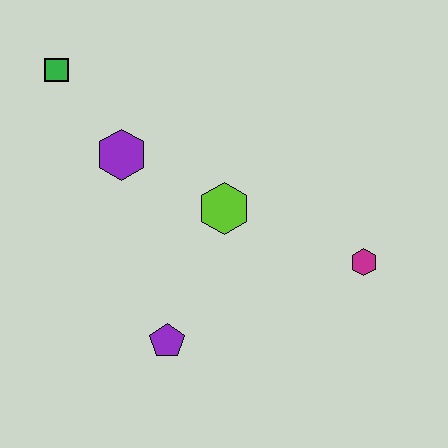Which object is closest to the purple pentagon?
The lime hexagon is closest to the purple pentagon.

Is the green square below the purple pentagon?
No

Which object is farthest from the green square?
The magenta hexagon is farthest from the green square.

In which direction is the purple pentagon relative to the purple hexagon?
The purple pentagon is below the purple hexagon.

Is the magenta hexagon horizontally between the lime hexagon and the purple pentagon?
No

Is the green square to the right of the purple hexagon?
No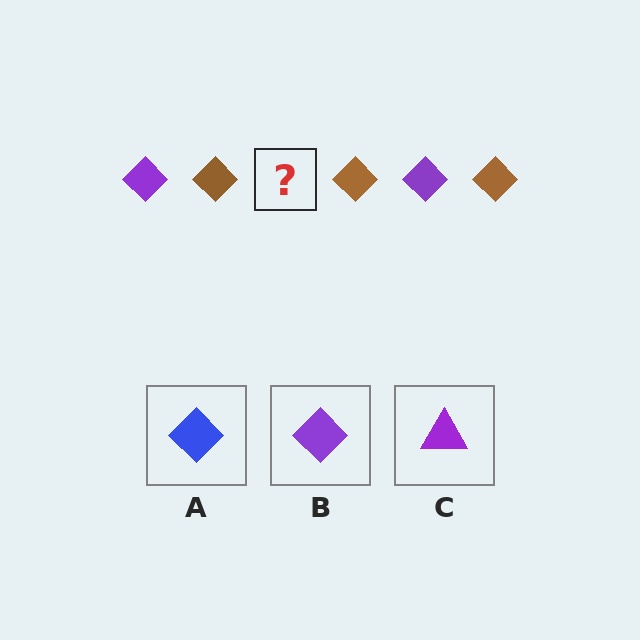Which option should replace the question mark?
Option B.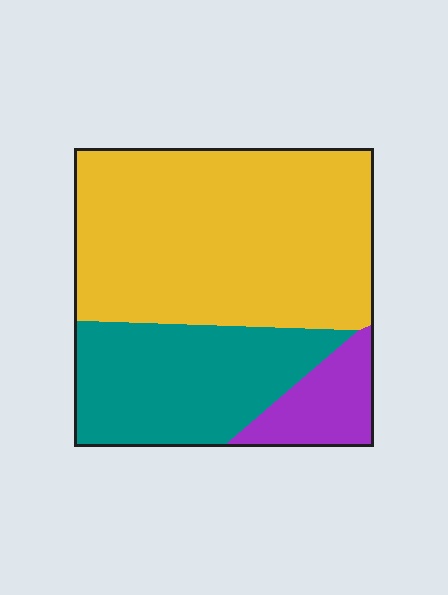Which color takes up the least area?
Purple, at roughly 10%.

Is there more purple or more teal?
Teal.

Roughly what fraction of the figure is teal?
Teal covers about 30% of the figure.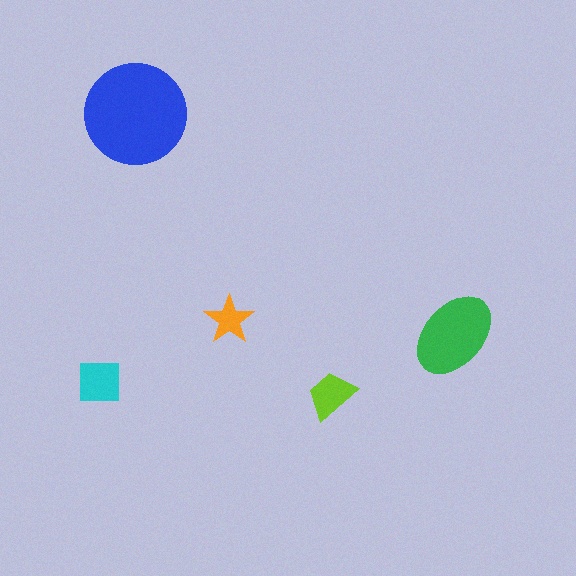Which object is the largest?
The blue circle.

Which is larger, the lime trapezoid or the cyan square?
The cyan square.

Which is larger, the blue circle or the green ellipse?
The blue circle.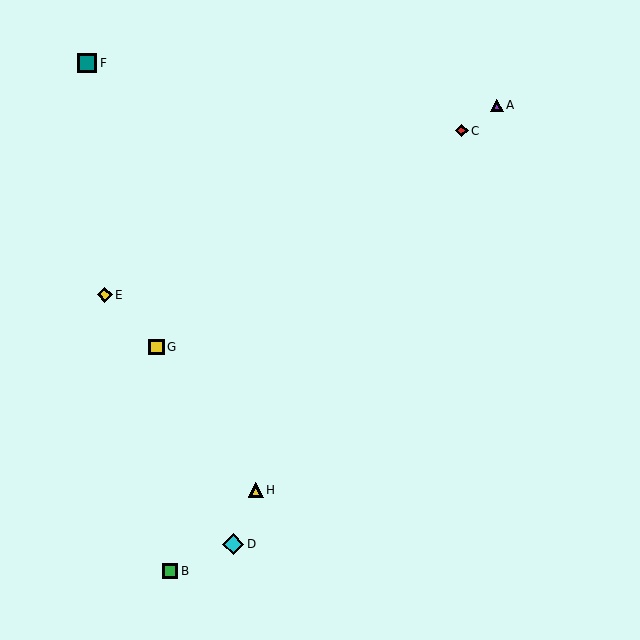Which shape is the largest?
The cyan diamond (labeled D) is the largest.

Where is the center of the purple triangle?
The center of the purple triangle is at (497, 105).